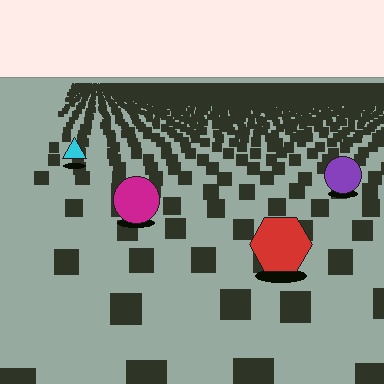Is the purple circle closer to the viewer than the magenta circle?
No. The magenta circle is closer — you can tell from the texture gradient: the ground texture is coarser near it.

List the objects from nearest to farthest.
From nearest to farthest: the red hexagon, the magenta circle, the purple circle, the cyan triangle.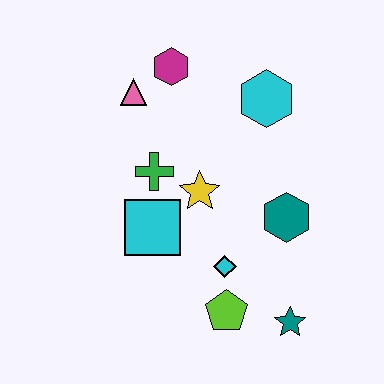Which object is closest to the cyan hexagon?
The magenta hexagon is closest to the cyan hexagon.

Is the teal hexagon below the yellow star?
Yes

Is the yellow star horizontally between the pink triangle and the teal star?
Yes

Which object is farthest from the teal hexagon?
The pink triangle is farthest from the teal hexagon.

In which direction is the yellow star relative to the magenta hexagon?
The yellow star is below the magenta hexagon.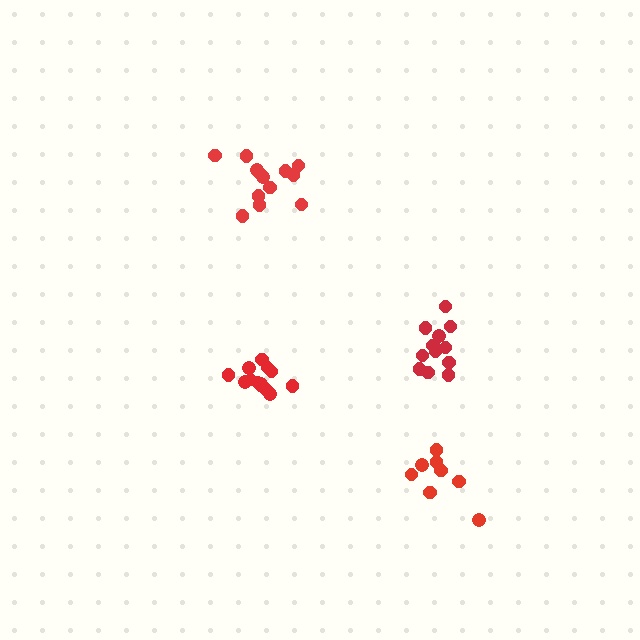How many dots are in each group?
Group 1: 8 dots, Group 2: 12 dots, Group 3: 13 dots, Group 4: 13 dots (46 total).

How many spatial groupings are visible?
There are 4 spatial groupings.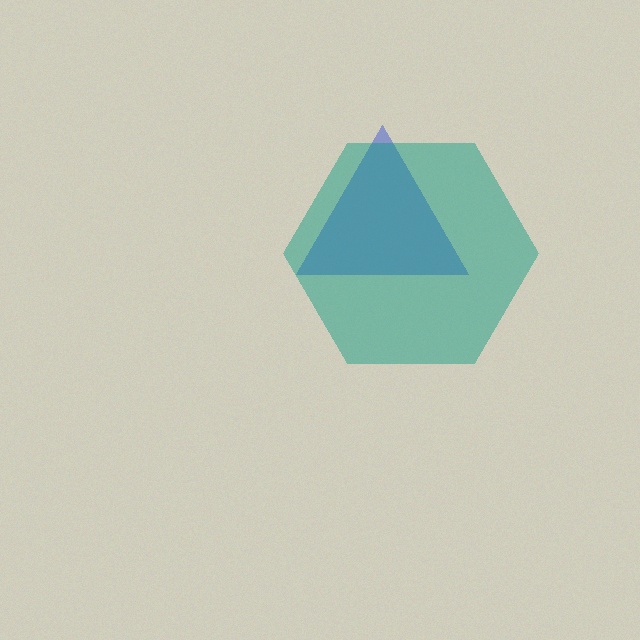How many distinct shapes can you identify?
There are 2 distinct shapes: a blue triangle, a teal hexagon.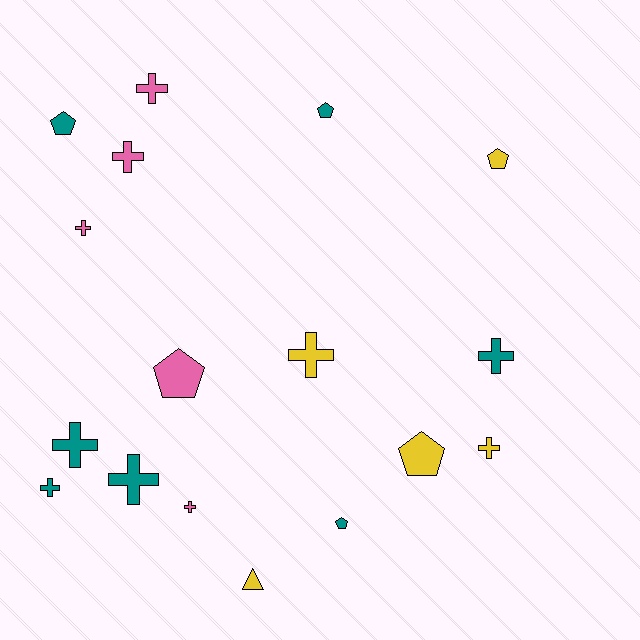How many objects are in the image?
There are 17 objects.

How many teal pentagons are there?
There are 3 teal pentagons.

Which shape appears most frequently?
Cross, with 10 objects.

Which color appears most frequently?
Teal, with 7 objects.